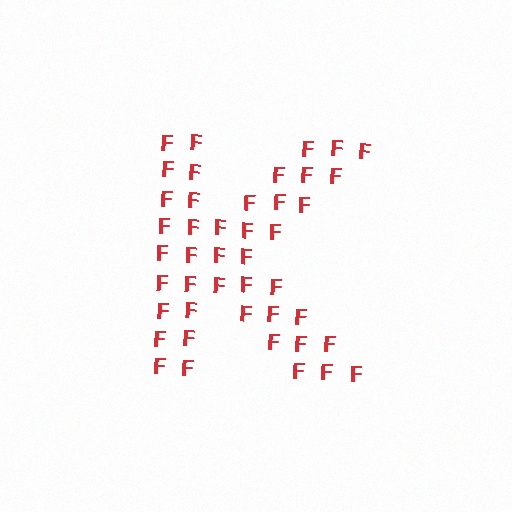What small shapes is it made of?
It is made of small letter F's.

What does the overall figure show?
The overall figure shows the letter K.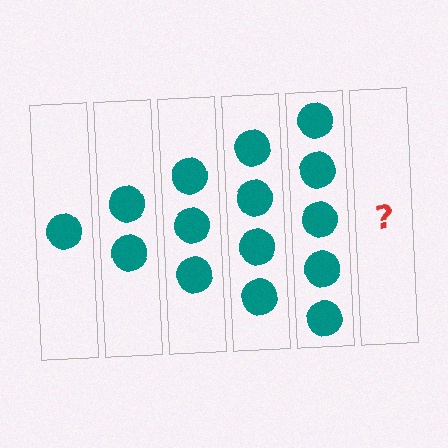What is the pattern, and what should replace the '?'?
The pattern is that each step adds one more circle. The '?' should be 6 circles.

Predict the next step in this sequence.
The next step is 6 circles.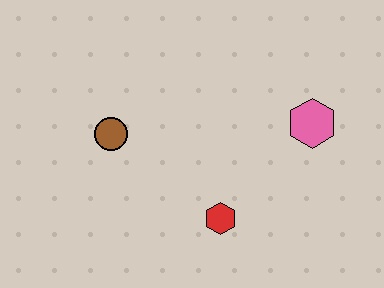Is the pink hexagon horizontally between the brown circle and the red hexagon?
No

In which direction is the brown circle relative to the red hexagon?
The brown circle is to the left of the red hexagon.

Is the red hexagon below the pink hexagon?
Yes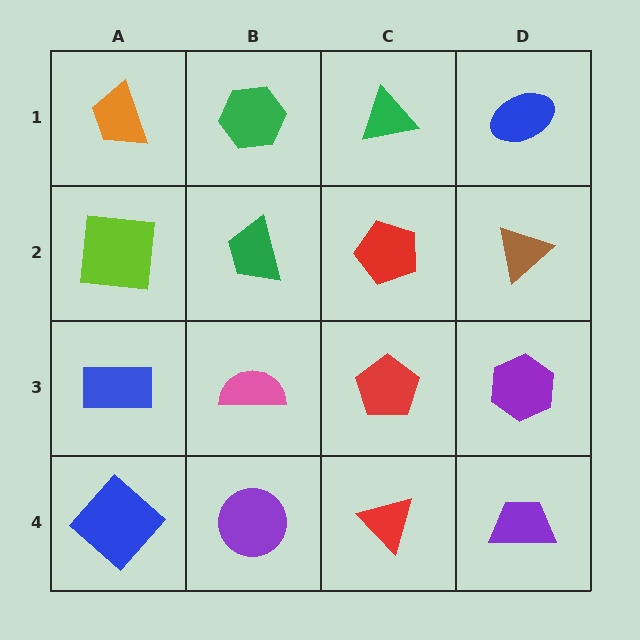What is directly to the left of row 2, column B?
A lime square.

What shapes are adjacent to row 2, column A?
An orange trapezoid (row 1, column A), a blue rectangle (row 3, column A), a green trapezoid (row 2, column B).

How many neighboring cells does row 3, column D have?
3.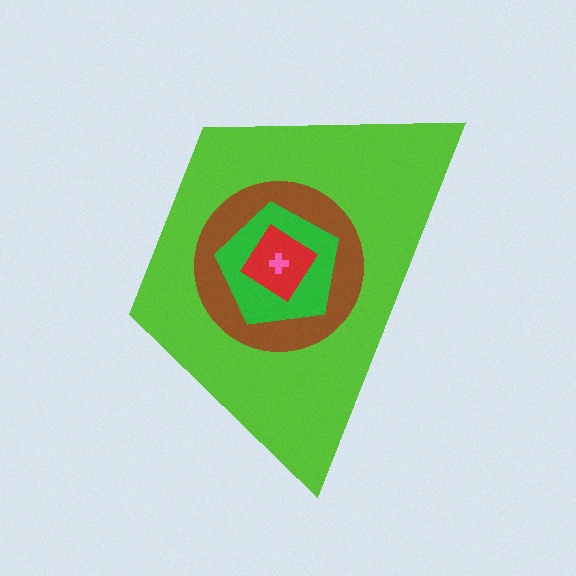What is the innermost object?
The pink cross.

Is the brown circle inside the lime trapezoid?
Yes.